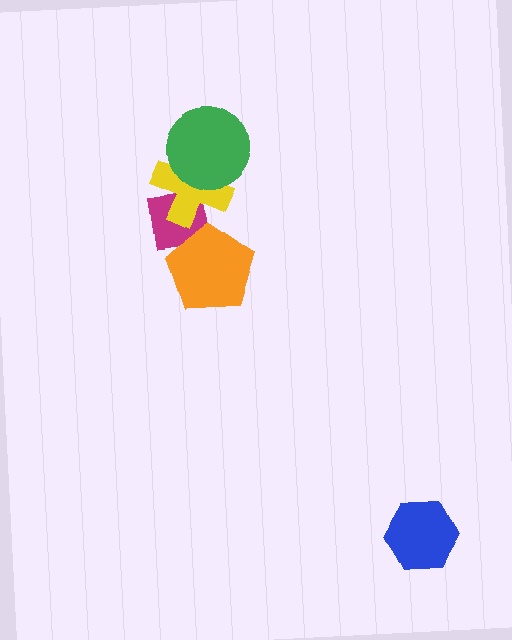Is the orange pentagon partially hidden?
No, no other shape covers it.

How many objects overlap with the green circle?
1 object overlaps with the green circle.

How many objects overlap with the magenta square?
2 objects overlap with the magenta square.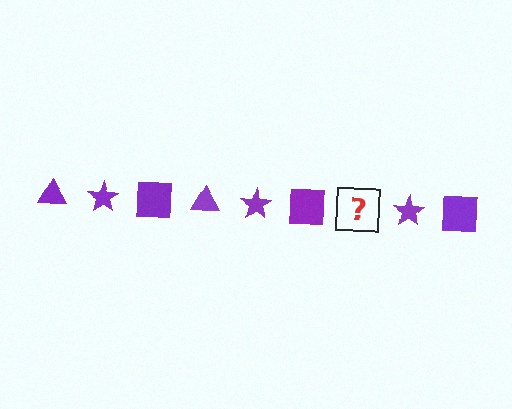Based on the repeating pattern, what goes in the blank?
The blank should be a purple triangle.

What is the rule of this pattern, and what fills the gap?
The rule is that the pattern cycles through triangle, star, square shapes in purple. The gap should be filled with a purple triangle.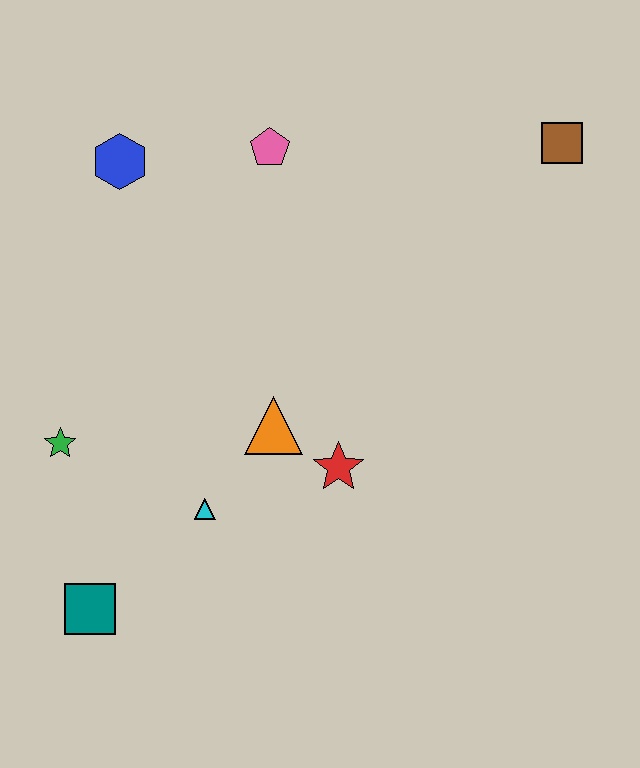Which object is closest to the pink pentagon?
The blue hexagon is closest to the pink pentagon.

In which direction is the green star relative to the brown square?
The green star is to the left of the brown square.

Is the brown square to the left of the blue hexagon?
No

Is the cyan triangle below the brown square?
Yes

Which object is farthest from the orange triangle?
The brown square is farthest from the orange triangle.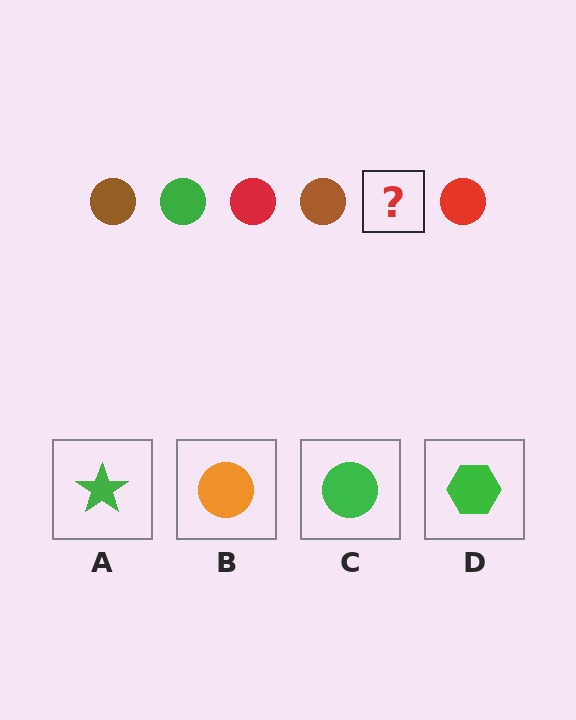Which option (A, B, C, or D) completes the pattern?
C.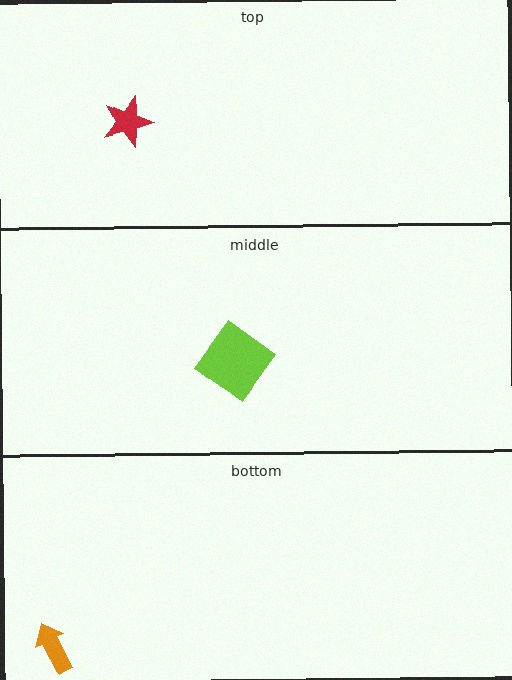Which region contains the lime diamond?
The middle region.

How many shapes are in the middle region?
1.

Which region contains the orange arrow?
The bottom region.